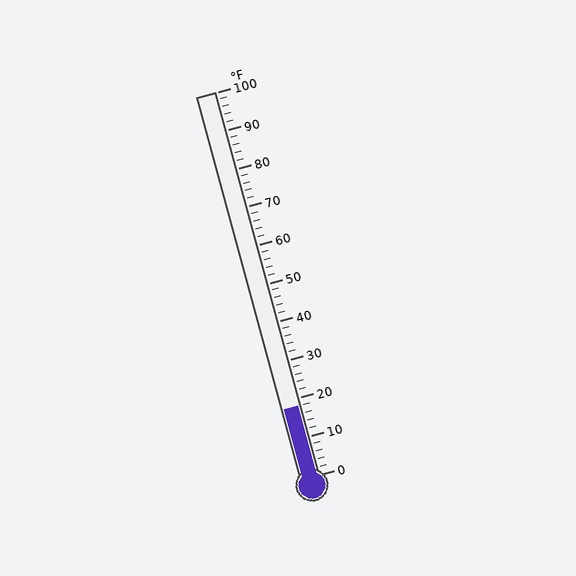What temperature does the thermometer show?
The thermometer shows approximately 18°F.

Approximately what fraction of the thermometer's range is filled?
The thermometer is filled to approximately 20% of its range.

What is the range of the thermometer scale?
The thermometer scale ranges from 0°F to 100°F.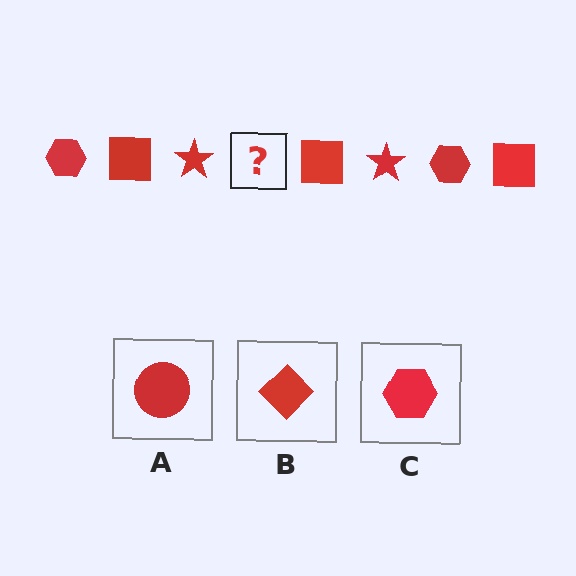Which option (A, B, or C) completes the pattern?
C.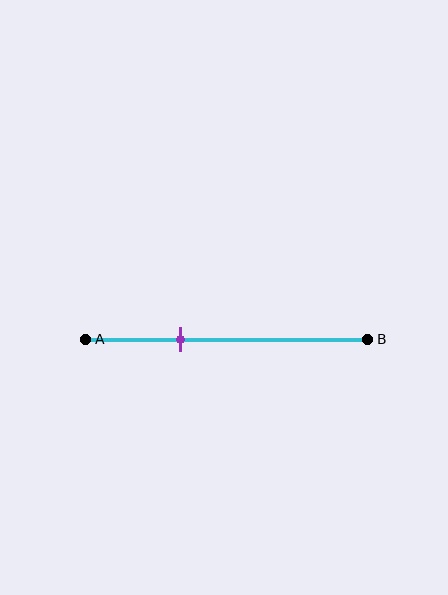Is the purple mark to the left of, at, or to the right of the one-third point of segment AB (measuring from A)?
The purple mark is approximately at the one-third point of segment AB.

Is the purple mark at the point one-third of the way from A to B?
Yes, the mark is approximately at the one-third point.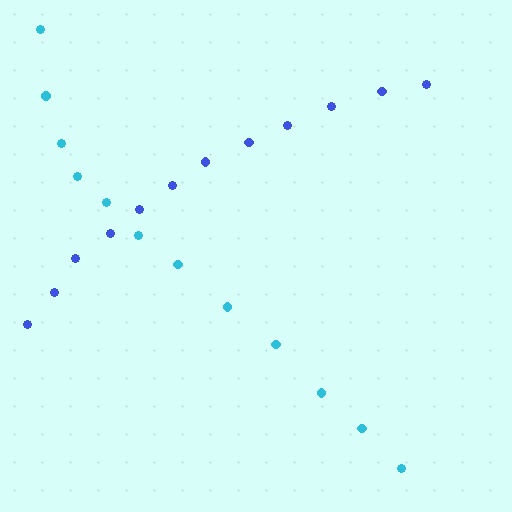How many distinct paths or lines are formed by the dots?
There are 2 distinct paths.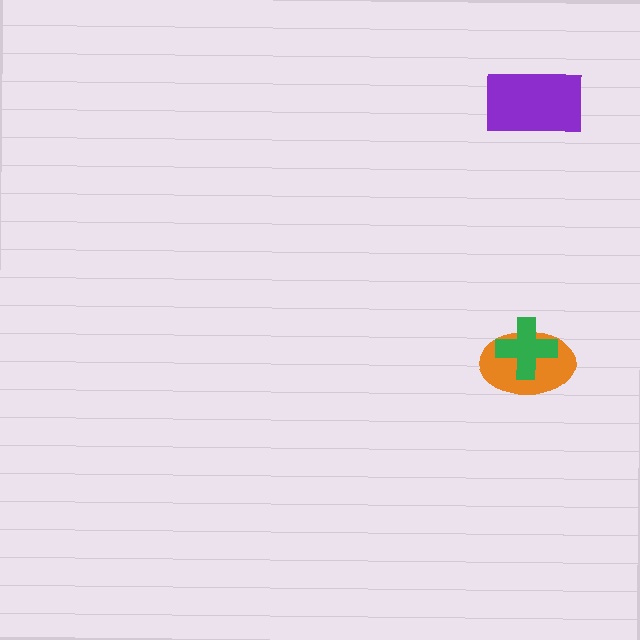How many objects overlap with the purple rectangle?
0 objects overlap with the purple rectangle.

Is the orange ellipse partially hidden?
Yes, it is partially covered by another shape.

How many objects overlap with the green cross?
1 object overlaps with the green cross.